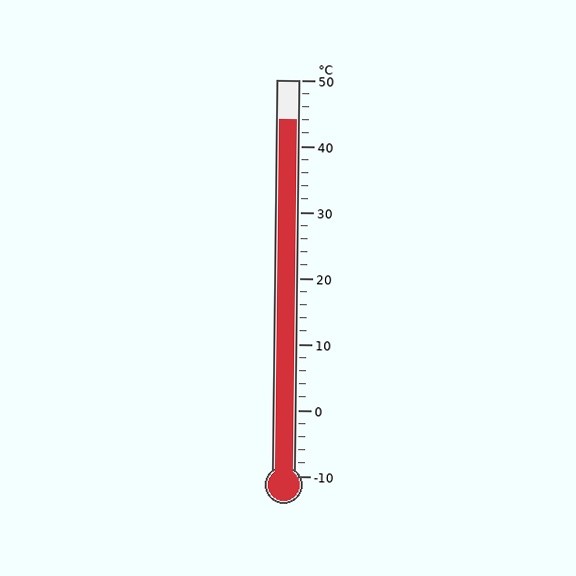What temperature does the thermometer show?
The thermometer shows approximately 44°C.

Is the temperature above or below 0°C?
The temperature is above 0°C.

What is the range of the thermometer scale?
The thermometer scale ranges from -10°C to 50°C.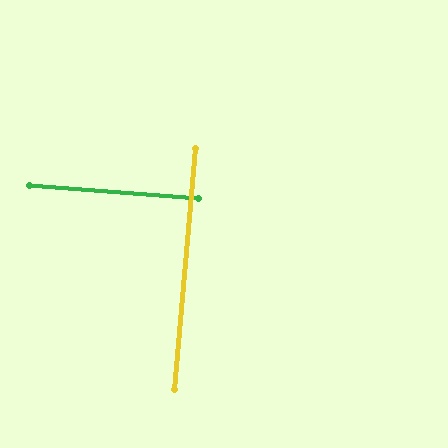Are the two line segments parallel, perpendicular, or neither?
Perpendicular — they meet at approximately 89°.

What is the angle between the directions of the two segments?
Approximately 89 degrees.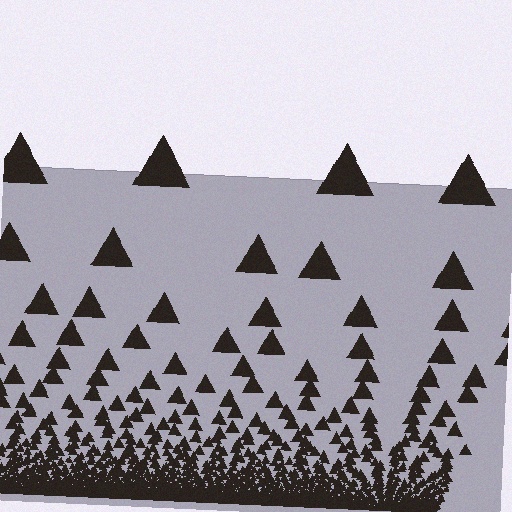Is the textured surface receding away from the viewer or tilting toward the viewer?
The surface appears to tilt toward the viewer. Texture elements get larger and sparser toward the top.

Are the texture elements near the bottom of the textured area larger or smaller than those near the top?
Smaller. The gradient is inverted — elements near the bottom are smaller and denser.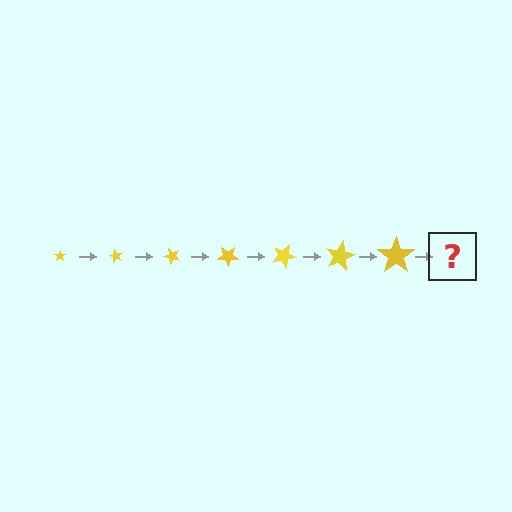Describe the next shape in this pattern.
It should be a star, larger than the previous one and rotated 420 degrees from the start.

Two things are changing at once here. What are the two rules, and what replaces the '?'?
The two rules are that the star grows larger each step and it rotates 60 degrees each step. The '?' should be a star, larger than the previous one and rotated 420 degrees from the start.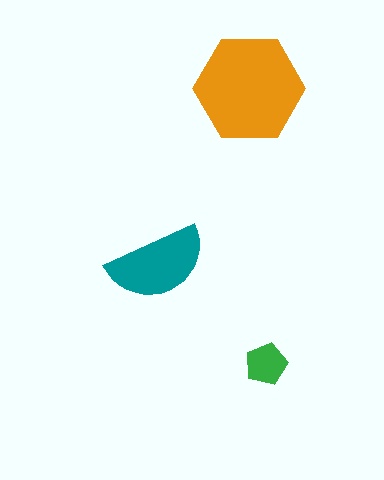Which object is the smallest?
The green pentagon.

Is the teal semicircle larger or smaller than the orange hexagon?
Smaller.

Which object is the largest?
The orange hexagon.